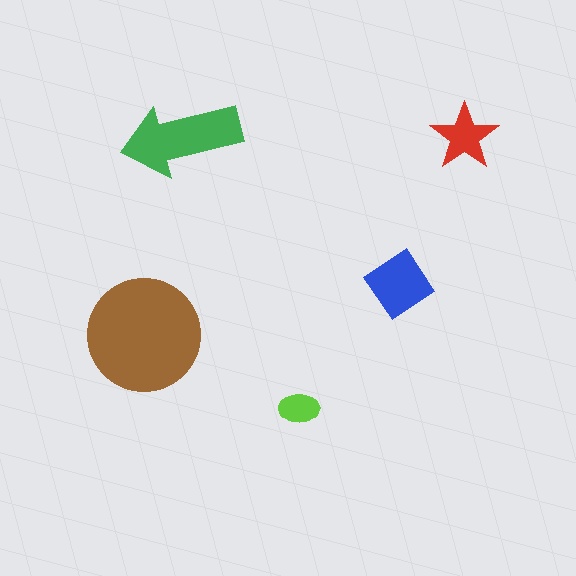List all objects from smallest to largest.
The lime ellipse, the red star, the blue diamond, the green arrow, the brown circle.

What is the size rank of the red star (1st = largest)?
4th.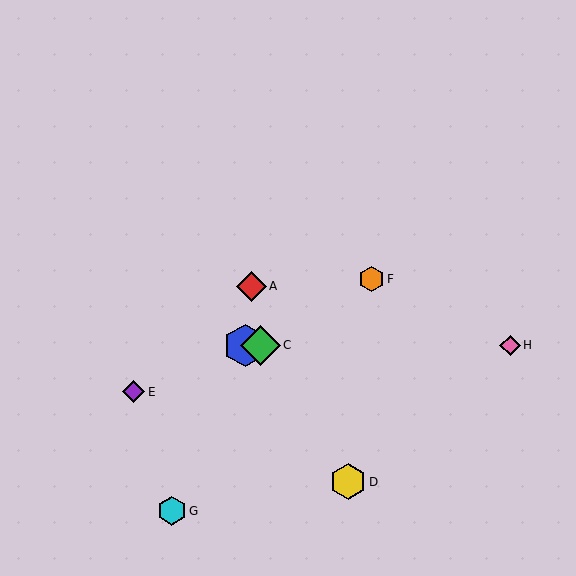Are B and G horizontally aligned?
No, B is at y≈345 and G is at y≈511.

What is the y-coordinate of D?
Object D is at y≈482.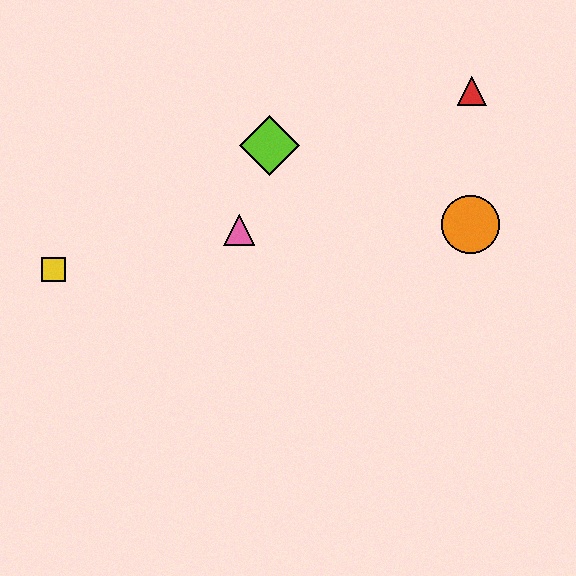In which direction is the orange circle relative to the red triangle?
The orange circle is below the red triangle.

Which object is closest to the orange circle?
The red triangle is closest to the orange circle.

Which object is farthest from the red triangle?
The yellow square is farthest from the red triangle.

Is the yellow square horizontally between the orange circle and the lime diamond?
No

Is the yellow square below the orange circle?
Yes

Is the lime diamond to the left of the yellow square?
No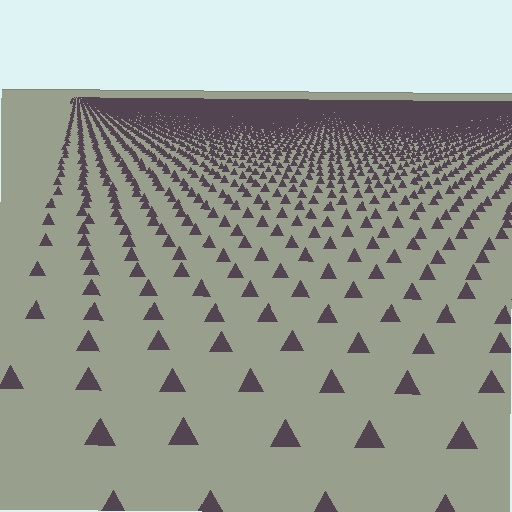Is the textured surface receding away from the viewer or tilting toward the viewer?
The surface is receding away from the viewer. Texture elements get smaller and denser toward the top.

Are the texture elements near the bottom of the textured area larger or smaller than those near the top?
Larger. Near the bottom, elements are closer to the viewer and appear at a bigger on-screen size.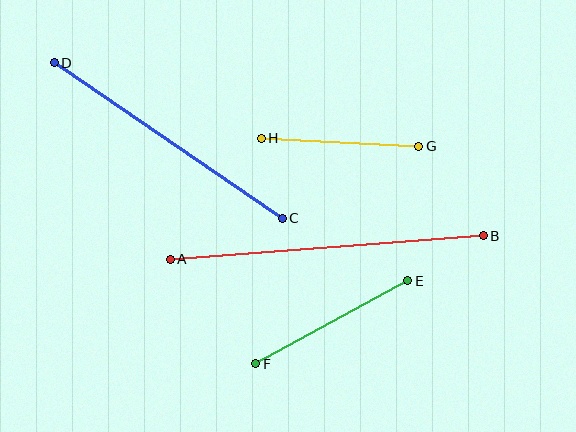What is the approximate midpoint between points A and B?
The midpoint is at approximately (327, 248) pixels.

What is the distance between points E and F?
The distance is approximately 173 pixels.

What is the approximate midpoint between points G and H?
The midpoint is at approximately (340, 142) pixels.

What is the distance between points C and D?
The distance is approximately 276 pixels.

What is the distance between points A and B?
The distance is approximately 314 pixels.